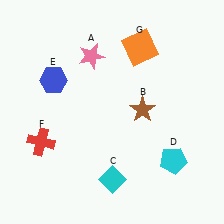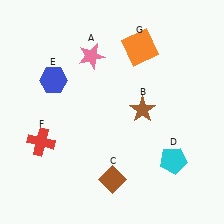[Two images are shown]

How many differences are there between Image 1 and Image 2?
There is 1 difference between the two images.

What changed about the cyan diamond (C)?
In Image 1, C is cyan. In Image 2, it changed to brown.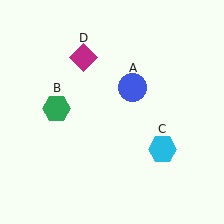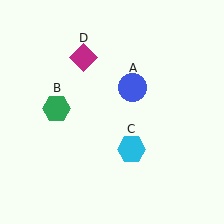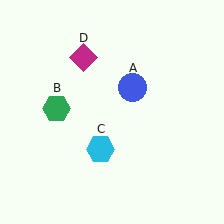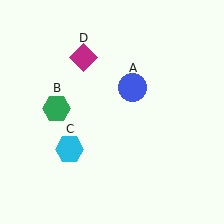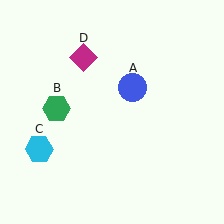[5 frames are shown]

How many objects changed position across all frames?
1 object changed position: cyan hexagon (object C).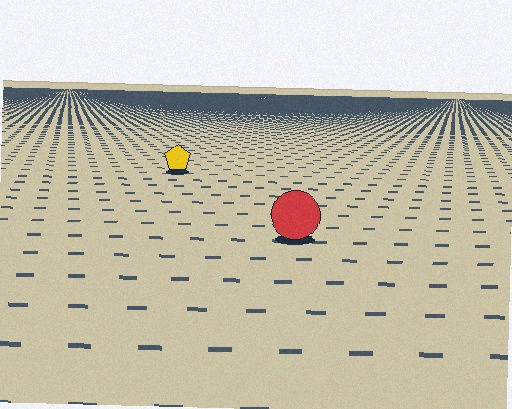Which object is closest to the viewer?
The red circle is closest. The texture marks near it are larger and more spread out.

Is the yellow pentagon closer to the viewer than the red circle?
No. The red circle is closer — you can tell from the texture gradient: the ground texture is coarser near it.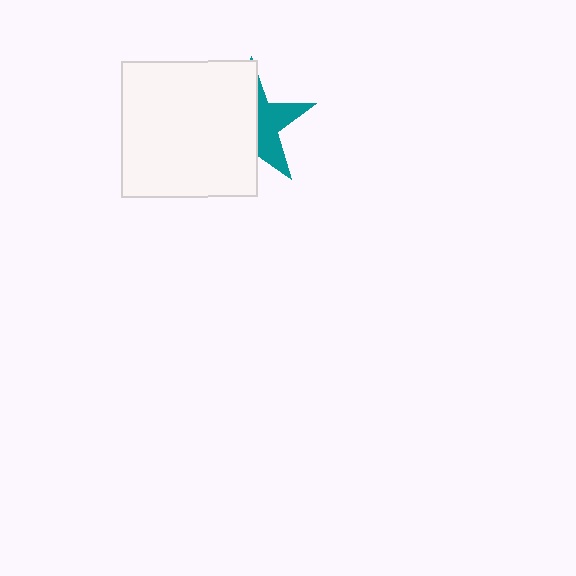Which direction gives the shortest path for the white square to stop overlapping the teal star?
Moving left gives the shortest separation.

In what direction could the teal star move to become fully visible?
The teal star could move right. That would shift it out from behind the white square entirely.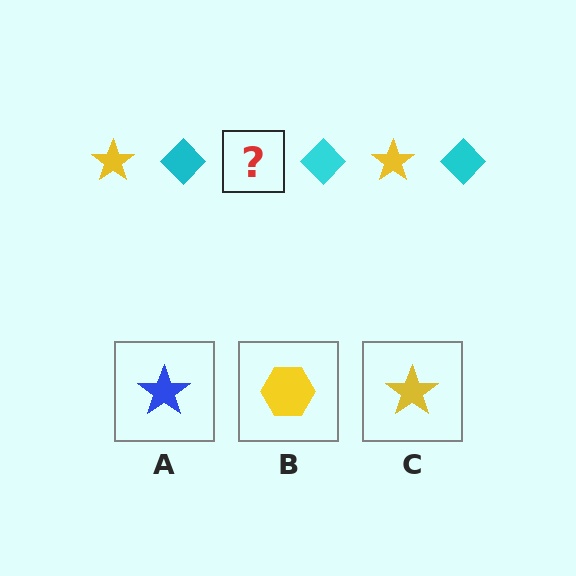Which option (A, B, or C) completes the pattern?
C.